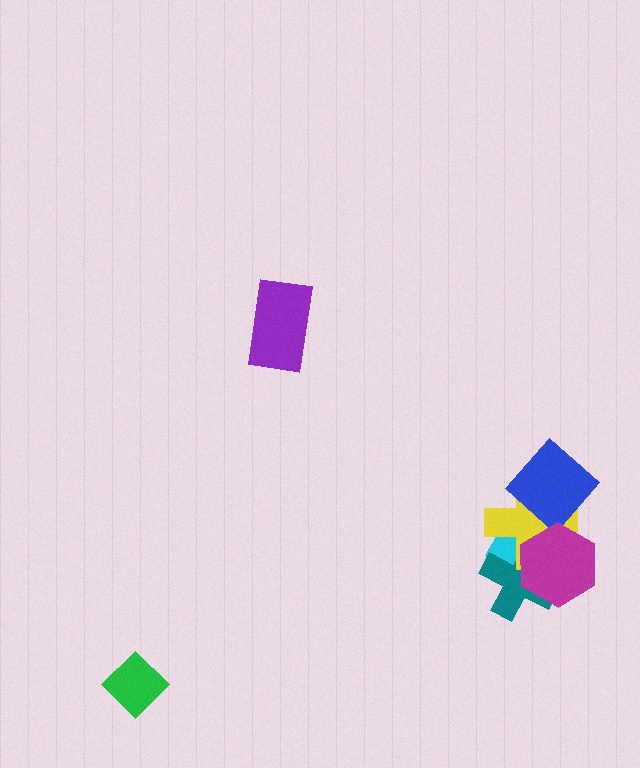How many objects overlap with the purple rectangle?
0 objects overlap with the purple rectangle.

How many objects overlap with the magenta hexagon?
4 objects overlap with the magenta hexagon.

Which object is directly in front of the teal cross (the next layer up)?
The yellow cross is directly in front of the teal cross.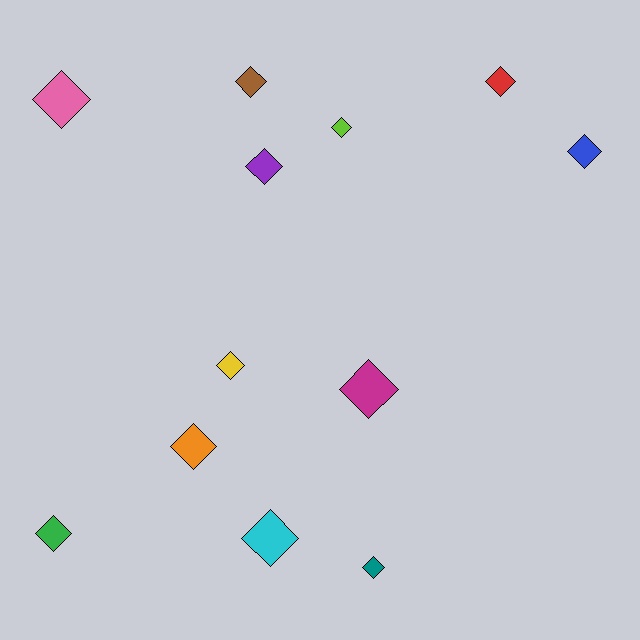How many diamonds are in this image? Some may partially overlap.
There are 12 diamonds.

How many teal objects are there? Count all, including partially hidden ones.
There is 1 teal object.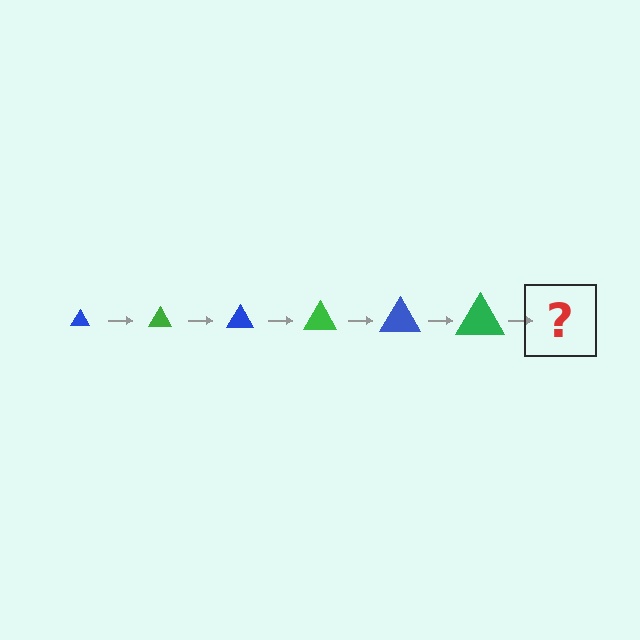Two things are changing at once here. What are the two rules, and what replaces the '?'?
The two rules are that the triangle grows larger each step and the color cycles through blue and green. The '?' should be a blue triangle, larger than the previous one.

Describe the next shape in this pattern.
It should be a blue triangle, larger than the previous one.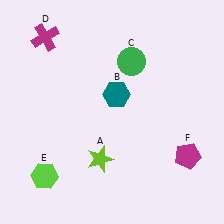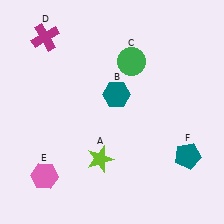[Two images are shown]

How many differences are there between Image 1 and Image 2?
There are 2 differences between the two images.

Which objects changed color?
E changed from lime to pink. F changed from magenta to teal.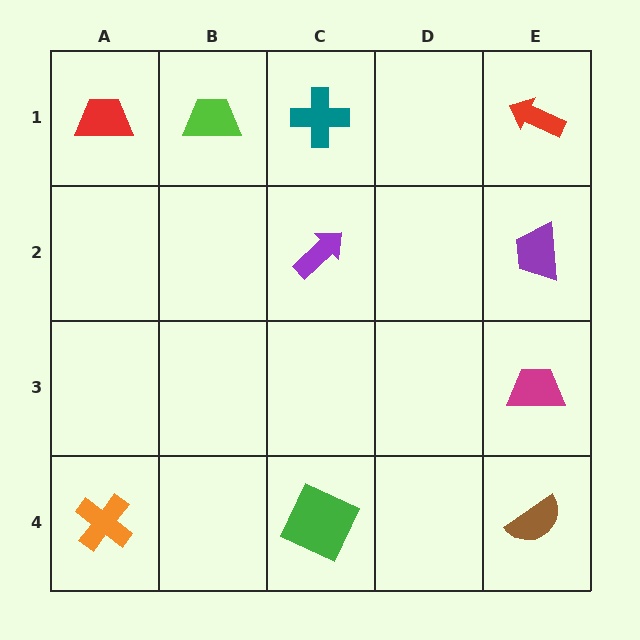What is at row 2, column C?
A purple arrow.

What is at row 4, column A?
An orange cross.